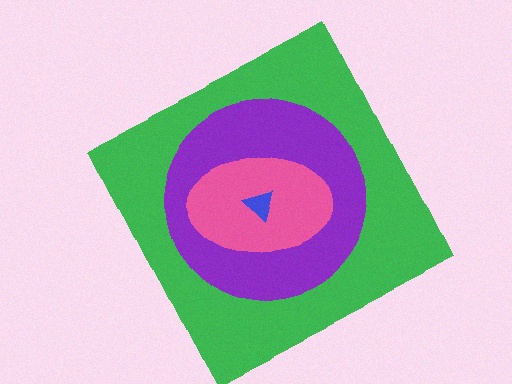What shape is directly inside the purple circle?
The pink ellipse.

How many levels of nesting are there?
4.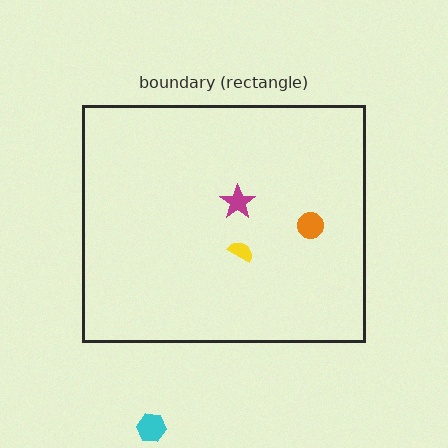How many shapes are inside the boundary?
3 inside, 1 outside.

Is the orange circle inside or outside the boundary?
Inside.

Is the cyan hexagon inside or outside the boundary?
Outside.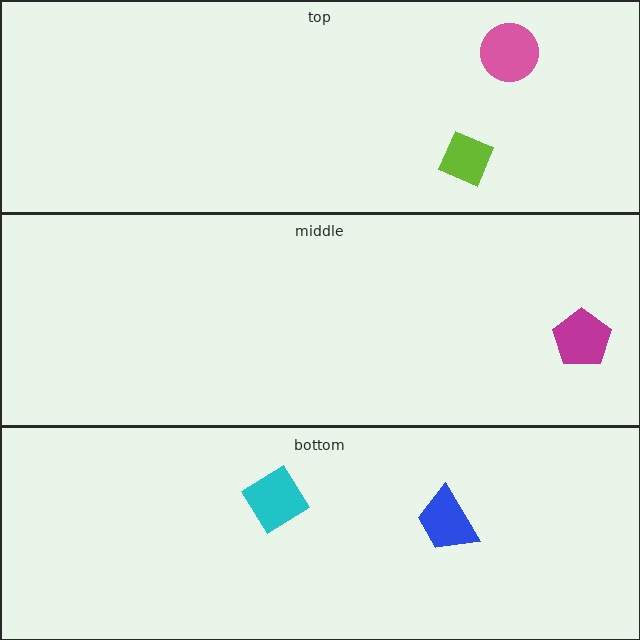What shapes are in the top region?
The lime diamond, the pink circle.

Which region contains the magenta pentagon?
The middle region.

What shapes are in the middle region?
The magenta pentagon.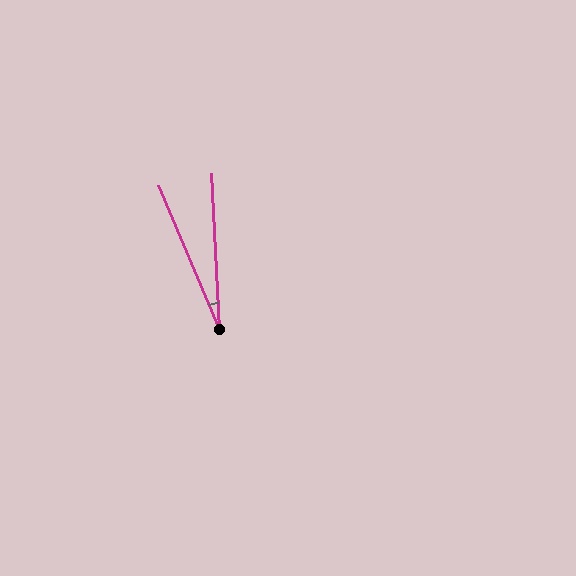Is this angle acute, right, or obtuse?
It is acute.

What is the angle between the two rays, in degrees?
Approximately 20 degrees.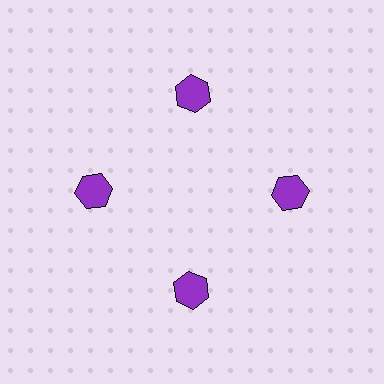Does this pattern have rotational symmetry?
Yes, this pattern has 4-fold rotational symmetry. It looks the same after rotating 90 degrees around the center.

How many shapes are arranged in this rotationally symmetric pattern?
There are 4 shapes, arranged in 4 groups of 1.